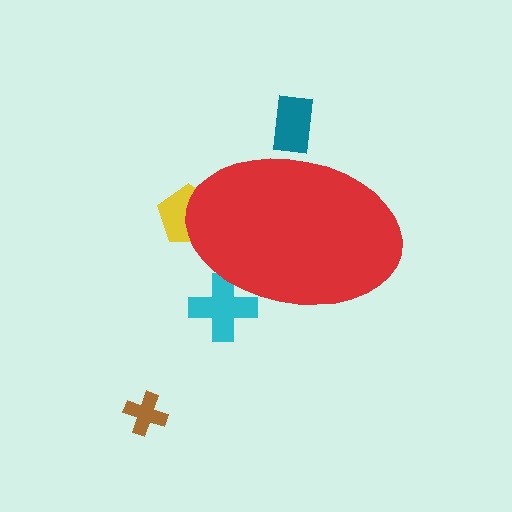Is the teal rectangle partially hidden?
Yes, the teal rectangle is partially hidden behind the red ellipse.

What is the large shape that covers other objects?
A red ellipse.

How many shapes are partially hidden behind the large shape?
3 shapes are partially hidden.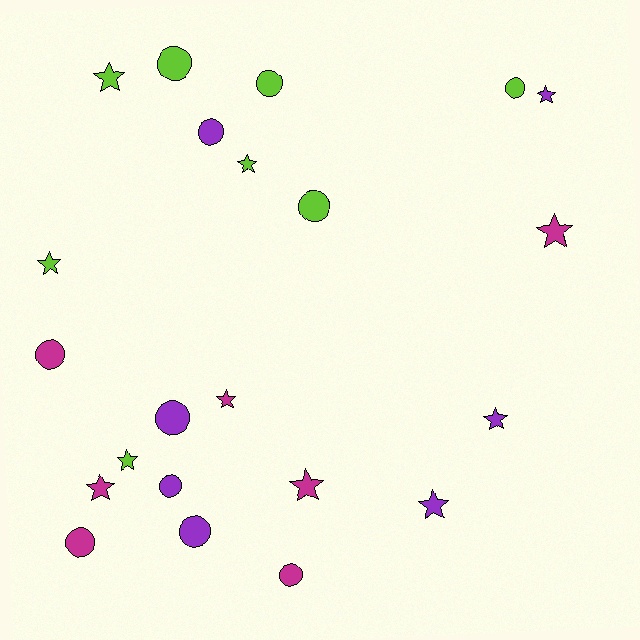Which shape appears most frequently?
Circle, with 11 objects.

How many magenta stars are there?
There are 4 magenta stars.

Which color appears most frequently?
Lime, with 8 objects.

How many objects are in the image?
There are 22 objects.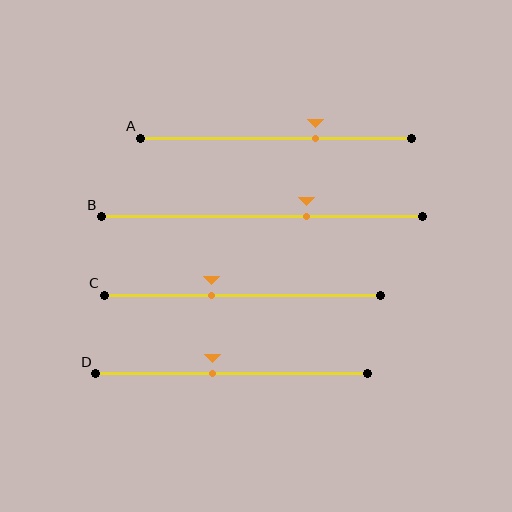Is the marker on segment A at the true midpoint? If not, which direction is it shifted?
No, the marker on segment A is shifted to the right by about 15% of the segment length.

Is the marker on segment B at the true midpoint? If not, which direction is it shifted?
No, the marker on segment B is shifted to the right by about 14% of the segment length.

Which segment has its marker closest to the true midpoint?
Segment D has its marker closest to the true midpoint.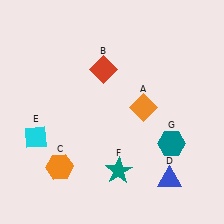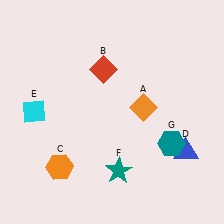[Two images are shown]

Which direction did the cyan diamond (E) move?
The cyan diamond (E) moved up.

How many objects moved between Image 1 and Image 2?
2 objects moved between the two images.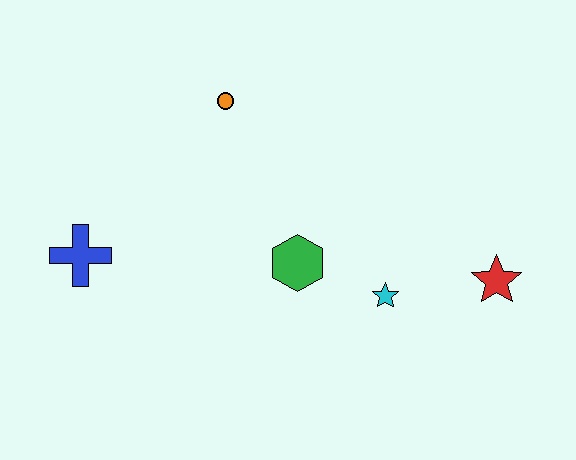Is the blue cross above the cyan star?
Yes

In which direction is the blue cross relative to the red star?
The blue cross is to the left of the red star.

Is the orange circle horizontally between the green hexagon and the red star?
No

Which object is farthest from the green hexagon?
The blue cross is farthest from the green hexagon.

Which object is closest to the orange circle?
The green hexagon is closest to the orange circle.